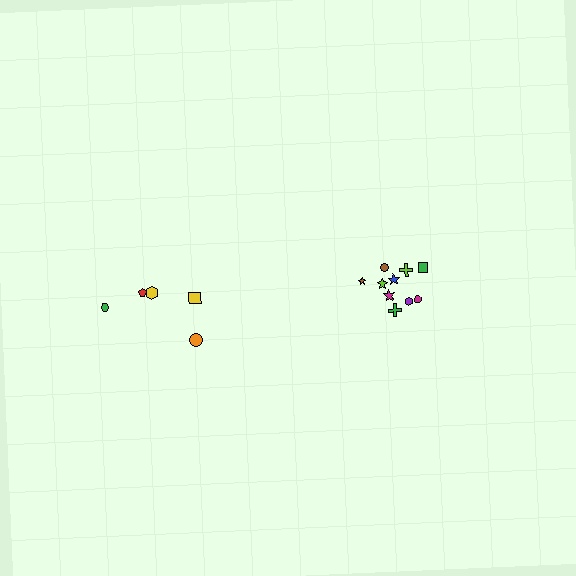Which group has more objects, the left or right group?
The right group.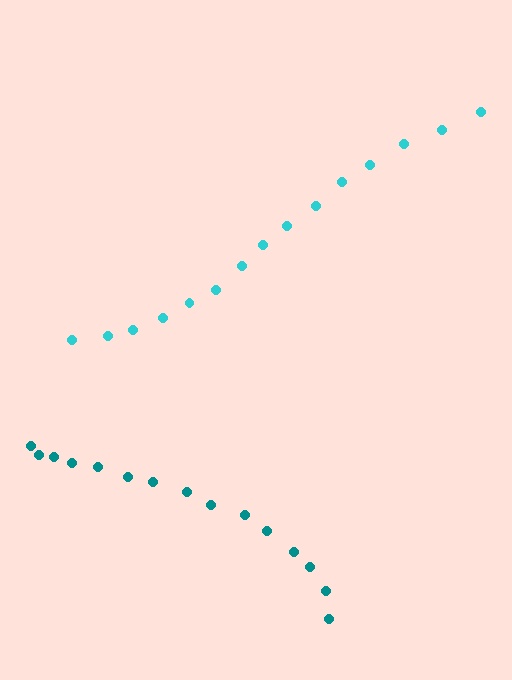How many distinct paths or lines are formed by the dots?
There are 2 distinct paths.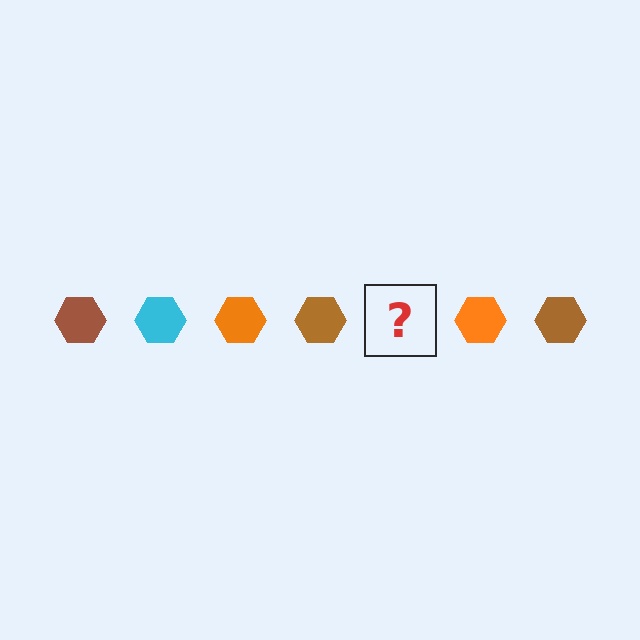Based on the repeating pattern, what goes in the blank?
The blank should be a cyan hexagon.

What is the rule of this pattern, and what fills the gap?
The rule is that the pattern cycles through brown, cyan, orange hexagons. The gap should be filled with a cyan hexagon.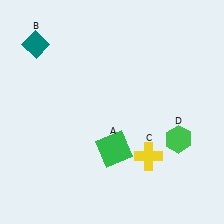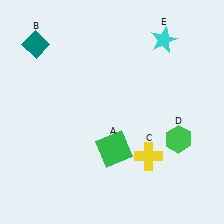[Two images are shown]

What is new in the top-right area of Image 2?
A cyan star (E) was added in the top-right area of Image 2.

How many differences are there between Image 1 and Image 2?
There is 1 difference between the two images.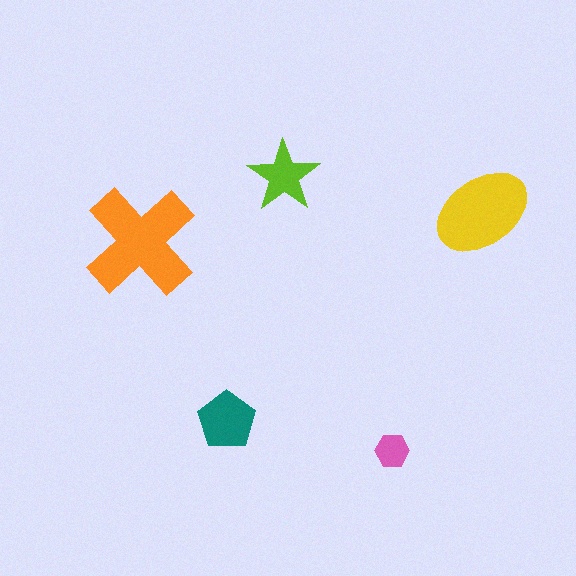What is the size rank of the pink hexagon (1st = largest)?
5th.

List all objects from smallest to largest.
The pink hexagon, the lime star, the teal pentagon, the yellow ellipse, the orange cross.